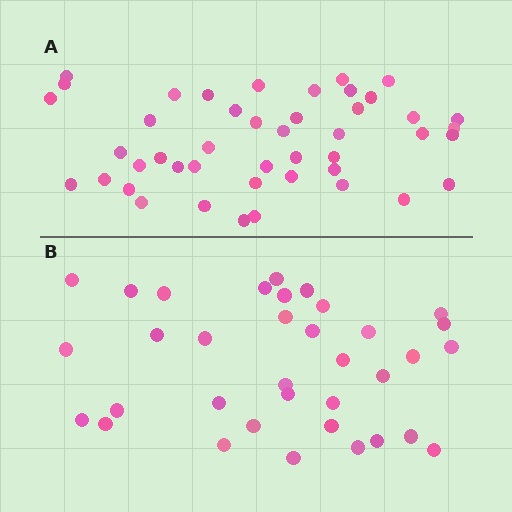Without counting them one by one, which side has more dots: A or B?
Region A (the top region) has more dots.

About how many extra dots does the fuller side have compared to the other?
Region A has roughly 10 or so more dots than region B.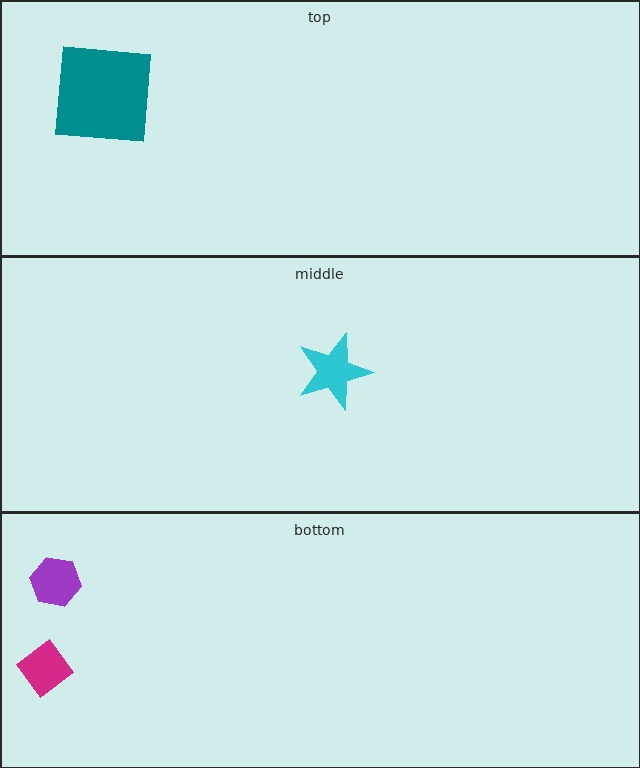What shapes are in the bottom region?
The magenta diamond, the purple hexagon.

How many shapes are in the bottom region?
2.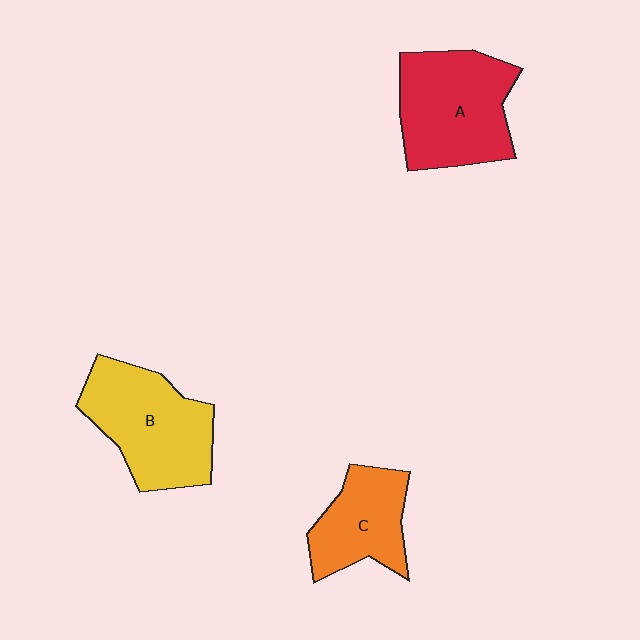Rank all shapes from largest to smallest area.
From largest to smallest: A (red), B (yellow), C (orange).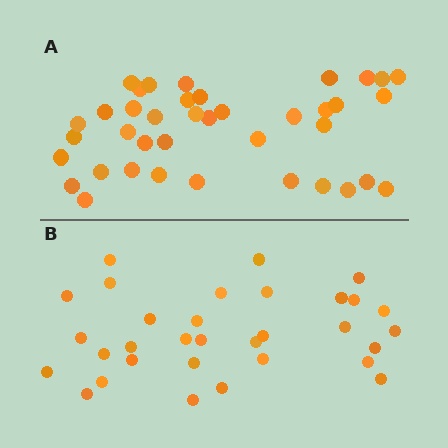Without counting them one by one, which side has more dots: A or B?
Region A (the top region) has more dots.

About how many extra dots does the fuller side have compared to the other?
Region A has roughly 8 or so more dots than region B.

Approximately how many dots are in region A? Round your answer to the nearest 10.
About 40 dots. (The exact count is 39, which rounds to 40.)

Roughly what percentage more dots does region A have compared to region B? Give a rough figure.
About 20% more.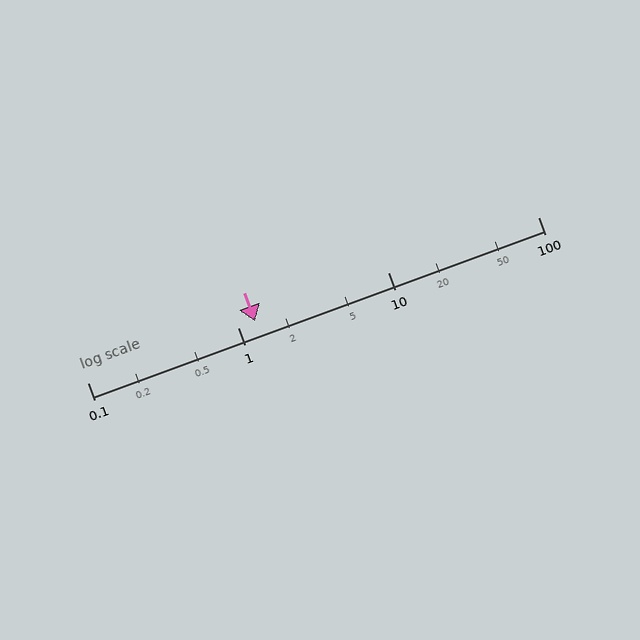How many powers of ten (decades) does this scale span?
The scale spans 3 decades, from 0.1 to 100.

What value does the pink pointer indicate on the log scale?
The pointer indicates approximately 1.3.